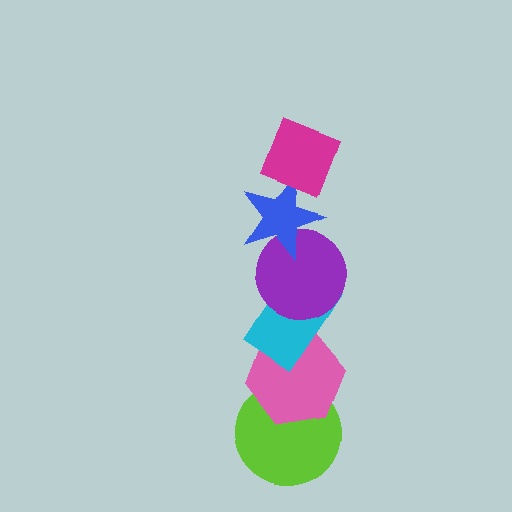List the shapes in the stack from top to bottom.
From top to bottom: the magenta diamond, the blue star, the purple circle, the cyan rectangle, the pink hexagon, the lime circle.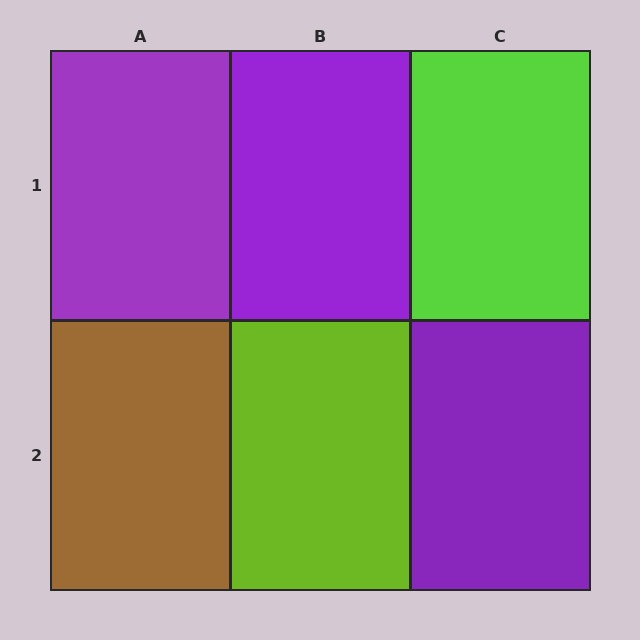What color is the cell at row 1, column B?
Purple.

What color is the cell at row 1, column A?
Purple.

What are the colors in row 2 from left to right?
Brown, lime, purple.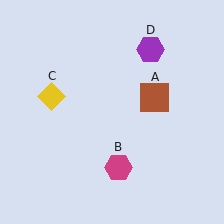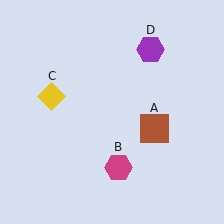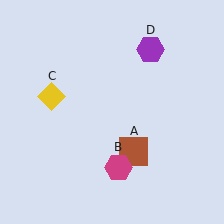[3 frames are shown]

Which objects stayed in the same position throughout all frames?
Magenta hexagon (object B) and yellow diamond (object C) and purple hexagon (object D) remained stationary.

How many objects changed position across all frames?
1 object changed position: brown square (object A).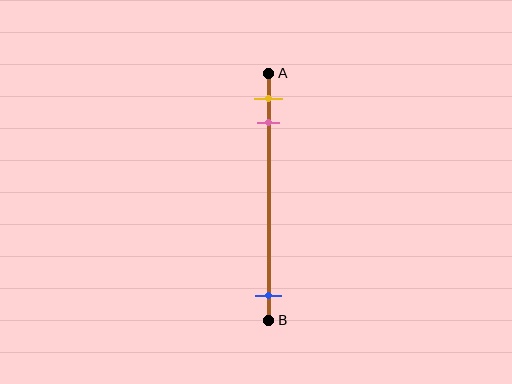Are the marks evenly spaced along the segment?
No, the marks are not evenly spaced.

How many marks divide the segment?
There are 3 marks dividing the segment.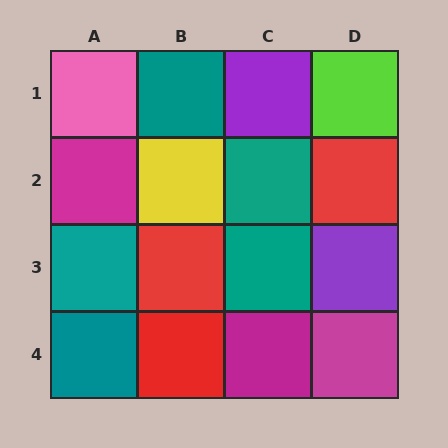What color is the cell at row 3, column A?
Teal.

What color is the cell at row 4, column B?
Red.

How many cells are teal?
5 cells are teal.